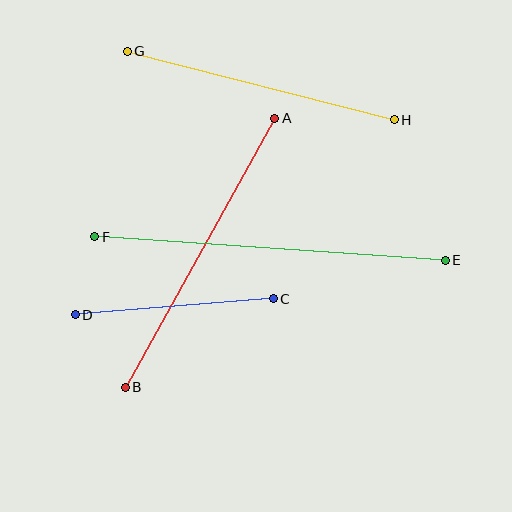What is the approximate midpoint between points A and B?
The midpoint is at approximately (200, 253) pixels.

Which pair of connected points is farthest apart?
Points E and F are farthest apart.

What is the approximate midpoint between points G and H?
The midpoint is at approximately (261, 85) pixels.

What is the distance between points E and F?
The distance is approximately 352 pixels.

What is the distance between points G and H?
The distance is approximately 275 pixels.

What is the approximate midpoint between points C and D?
The midpoint is at approximately (174, 307) pixels.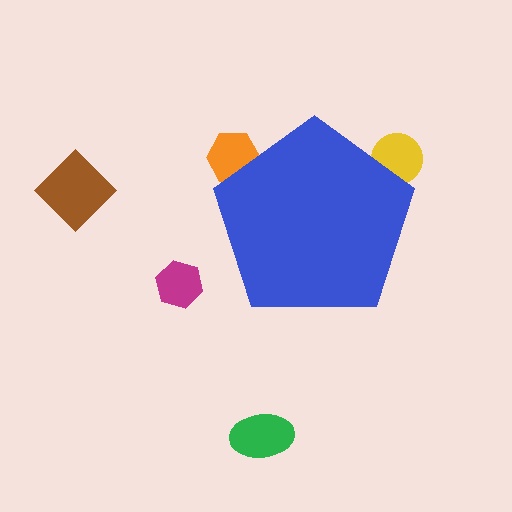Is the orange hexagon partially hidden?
Yes, the orange hexagon is partially hidden behind the blue pentagon.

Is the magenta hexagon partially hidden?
No, the magenta hexagon is fully visible.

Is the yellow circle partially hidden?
Yes, the yellow circle is partially hidden behind the blue pentagon.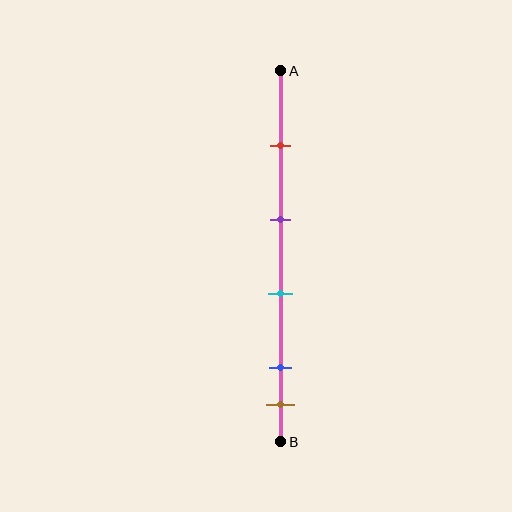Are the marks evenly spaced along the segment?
No, the marks are not evenly spaced.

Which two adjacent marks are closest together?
The blue and brown marks are the closest adjacent pair.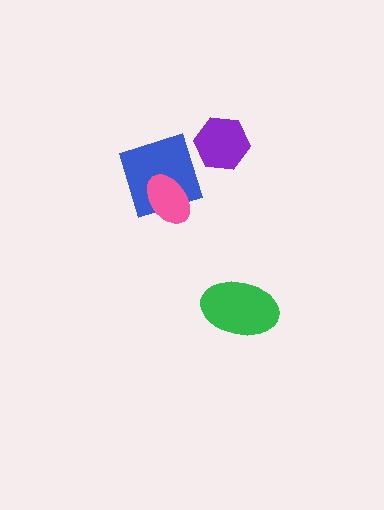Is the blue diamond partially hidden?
Yes, it is partially covered by another shape.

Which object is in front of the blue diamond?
The pink ellipse is in front of the blue diamond.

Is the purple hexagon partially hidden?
No, no other shape covers it.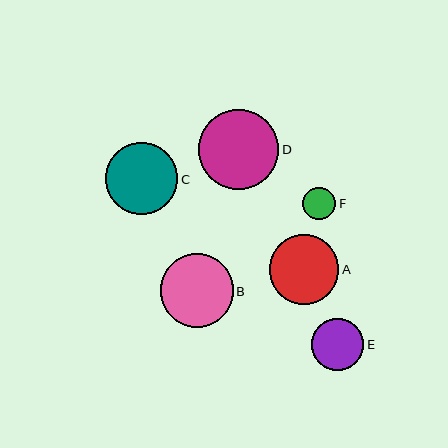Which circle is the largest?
Circle D is the largest with a size of approximately 80 pixels.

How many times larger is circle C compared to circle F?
Circle C is approximately 2.2 times the size of circle F.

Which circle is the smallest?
Circle F is the smallest with a size of approximately 33 pixels.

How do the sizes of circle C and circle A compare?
Circle C and circle A are approximately the same size.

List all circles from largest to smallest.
From largest to smallest: D, B, C, A, E, F.